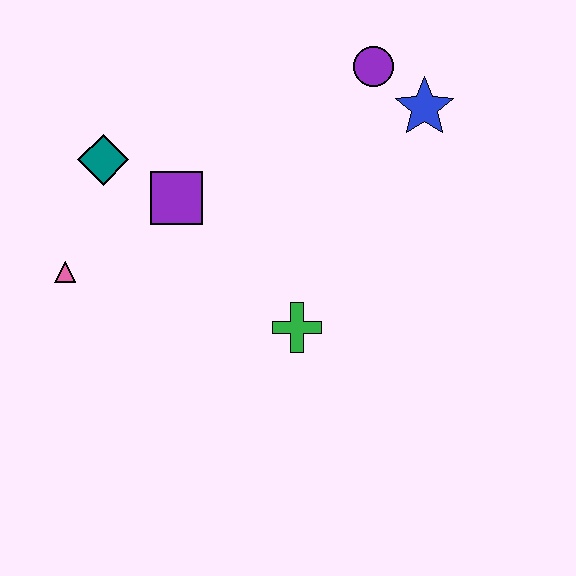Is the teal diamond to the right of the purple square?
No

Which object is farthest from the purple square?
The blue star is farthest from the purple square.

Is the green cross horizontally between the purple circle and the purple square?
Yes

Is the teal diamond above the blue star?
No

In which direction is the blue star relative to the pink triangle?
The blue star is to the right of the pink triangle.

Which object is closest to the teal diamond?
The purple square is closest to the teal diamond.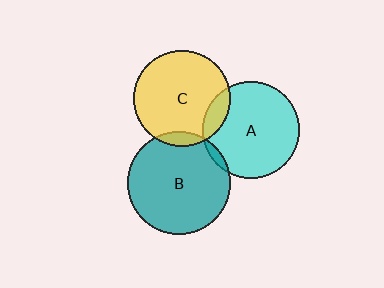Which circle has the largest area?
Circle B (teal).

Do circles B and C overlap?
Yes.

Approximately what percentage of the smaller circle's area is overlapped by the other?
Approximately 10%.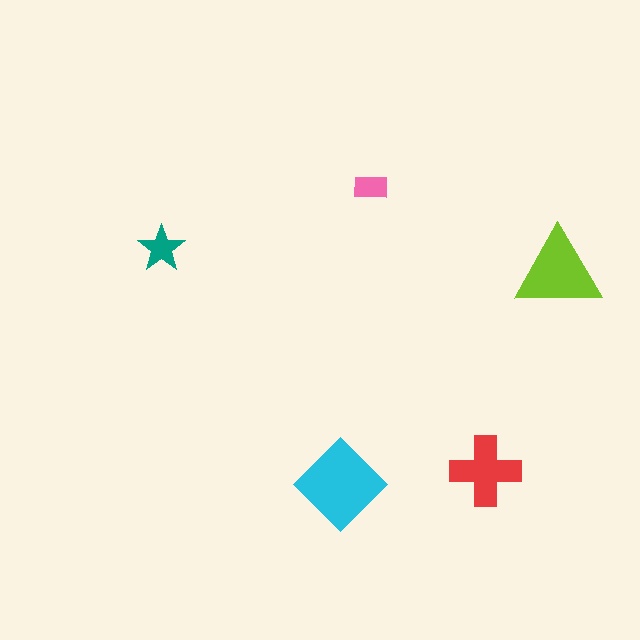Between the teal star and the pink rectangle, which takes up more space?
The teal star.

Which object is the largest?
The cyan diamond.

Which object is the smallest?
The pink rectangle.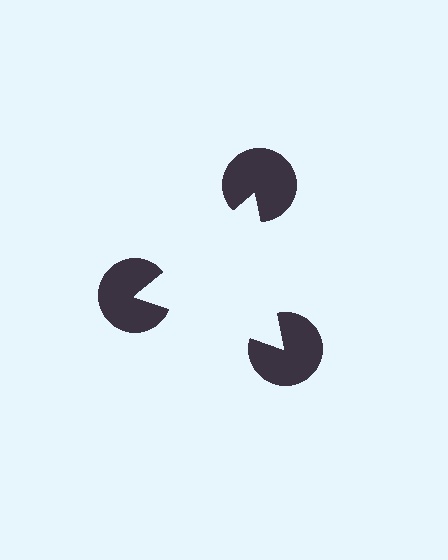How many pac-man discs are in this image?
There are 3 — one at each vertex of the illusory triangle.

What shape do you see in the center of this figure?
An illusory triangle — its edges are inferred from the aligned wedge cuts in the pac-man discs, not physically drawn.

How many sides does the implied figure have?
3 sides.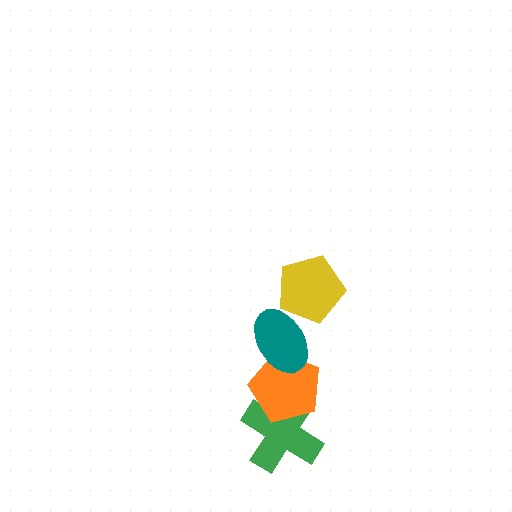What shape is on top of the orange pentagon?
The teal ellipse is on top of the orange pentagon.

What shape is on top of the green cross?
The orange pentagon is on top of the green cross.